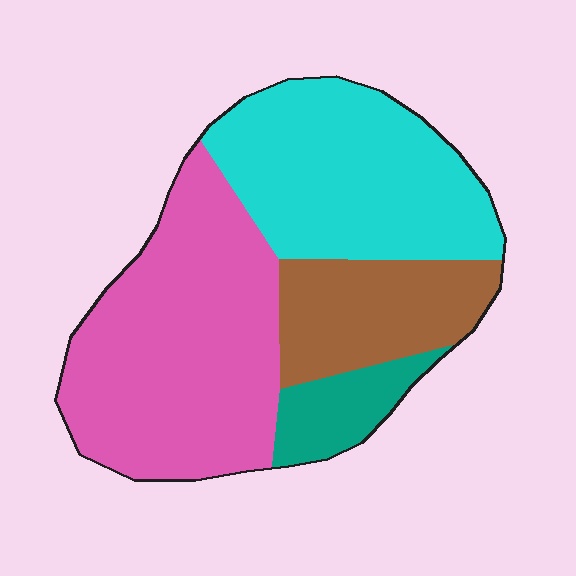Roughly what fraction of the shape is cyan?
Cyan covers about 30% of the shape.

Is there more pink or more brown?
Pink.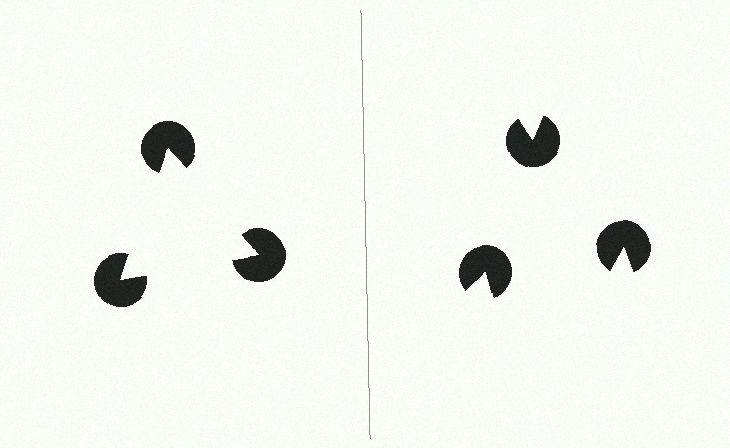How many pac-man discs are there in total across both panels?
6 — 3 on each side.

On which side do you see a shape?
An illusory triangle appears on the left side. On the right side the wedge cuts are rotated, so no coherent shape forms.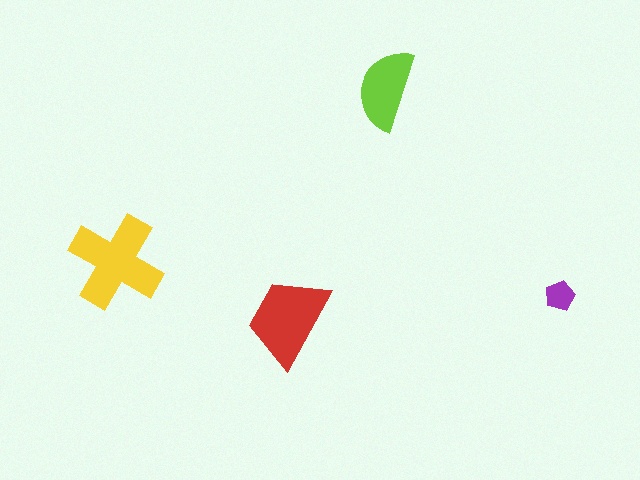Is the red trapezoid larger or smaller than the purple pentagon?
Larger.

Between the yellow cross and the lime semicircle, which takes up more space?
The yellow cross.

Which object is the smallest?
The purple pentagon.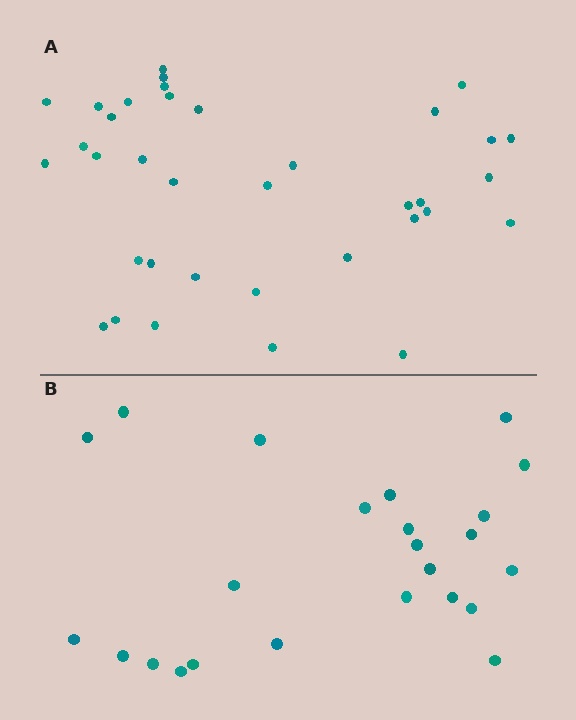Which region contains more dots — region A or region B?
Region A (the top region) has more dots.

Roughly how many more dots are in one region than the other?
Region A has roughly 12 or so more dots than region B.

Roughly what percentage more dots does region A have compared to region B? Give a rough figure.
About 50% more.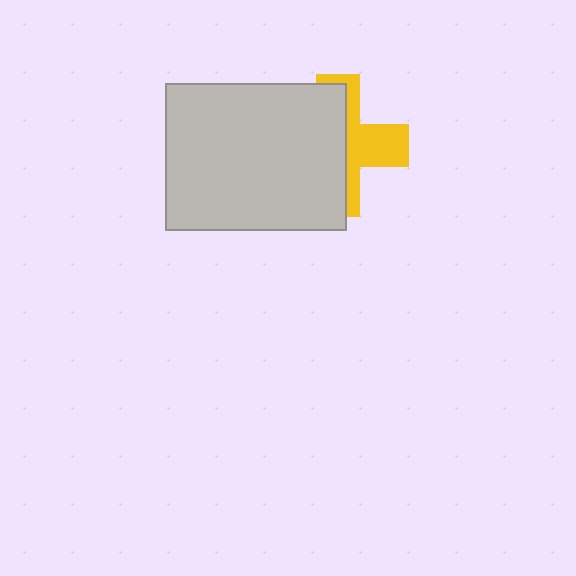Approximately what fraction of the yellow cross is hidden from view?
Roughly 60% of the yellow cross is hidden behind the light gray rectangle.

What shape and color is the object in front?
The object in front is a light gray rectangle.